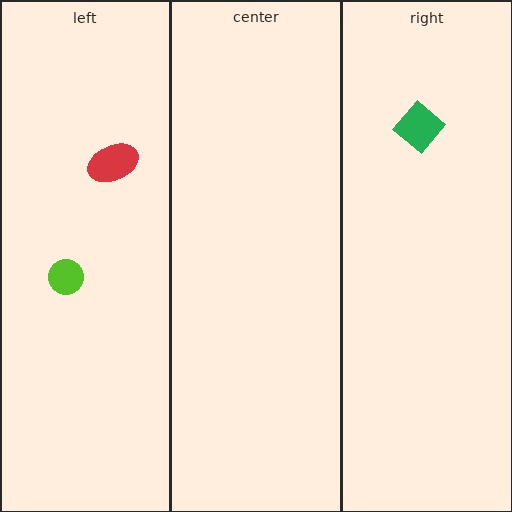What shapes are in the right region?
The green diamond.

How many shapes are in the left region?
2.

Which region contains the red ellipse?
The left region.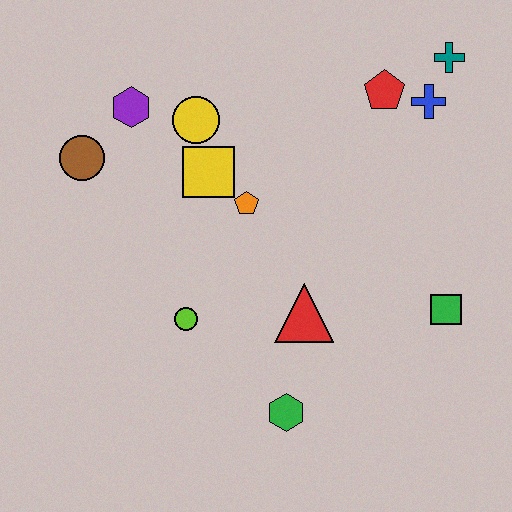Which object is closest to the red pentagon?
The blue cross is closest to the red pentagon.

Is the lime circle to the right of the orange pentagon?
No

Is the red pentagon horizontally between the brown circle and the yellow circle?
No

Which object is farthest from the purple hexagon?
The green square is farthest from the purple hexagon.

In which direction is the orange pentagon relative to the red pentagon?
The orange pentagon is to the left of the red pentagon.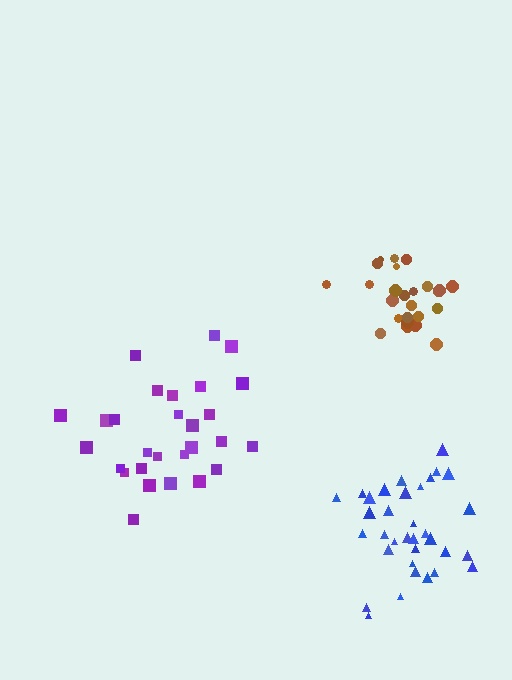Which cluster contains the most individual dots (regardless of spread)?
Blue (34).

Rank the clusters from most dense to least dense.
brown, blue, purple.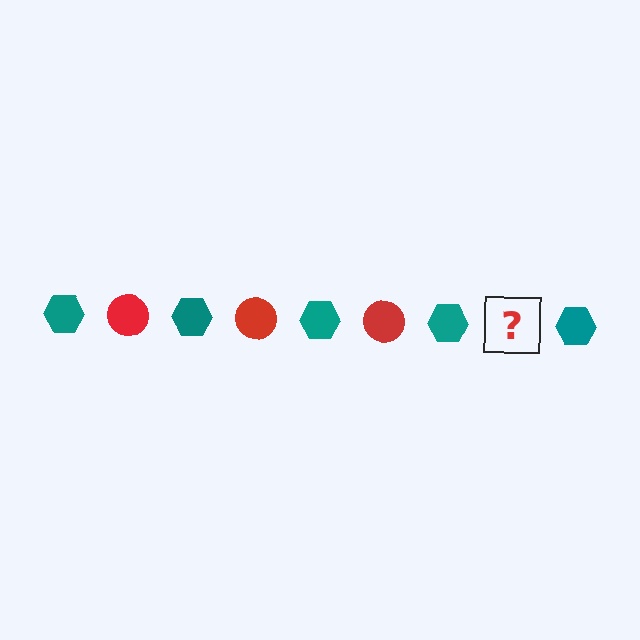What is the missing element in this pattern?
The missing element is a red circle.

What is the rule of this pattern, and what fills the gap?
The rule is that the pattern alternates between teal hexagon and red circle. The gap should be filled with a red circle.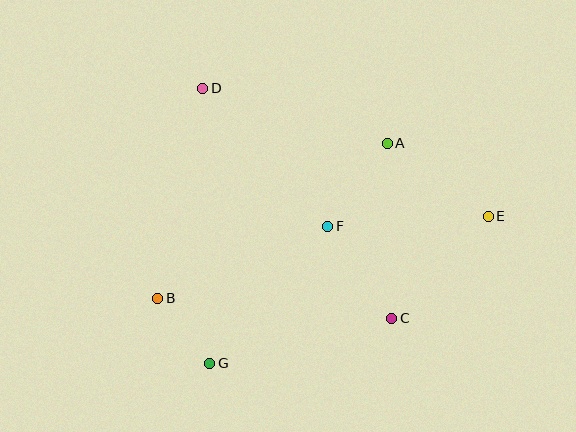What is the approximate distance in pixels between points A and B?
The distance between A and B is approximately 277 pixels.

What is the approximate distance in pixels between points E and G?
The distance between E and G is approximately 315 pixels.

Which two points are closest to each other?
Points B and G are closest to each other.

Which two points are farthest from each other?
Points B and E are farthest from each other.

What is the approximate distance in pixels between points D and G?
The distance between D and G is approximately 275 pixels.